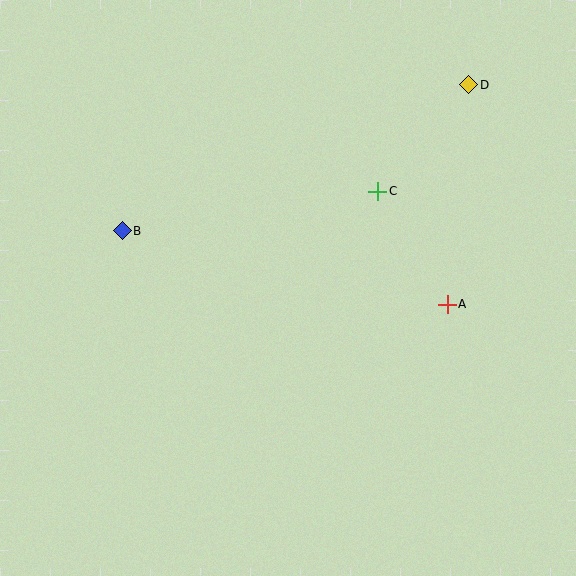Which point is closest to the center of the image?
Point C at (378, 191) is closest to the center.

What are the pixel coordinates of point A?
Point A is at (447, 304).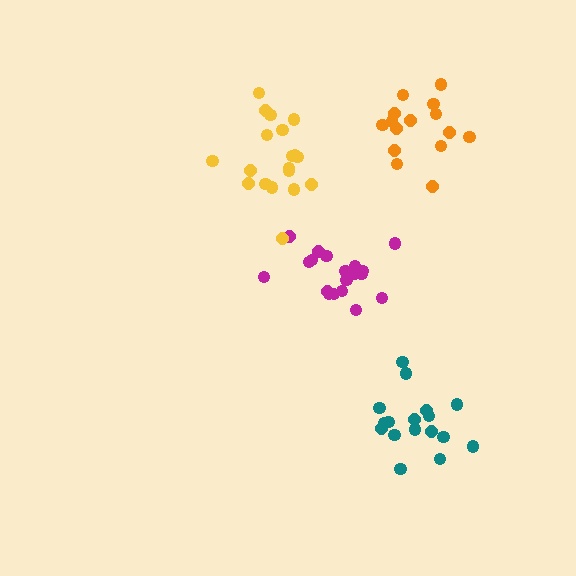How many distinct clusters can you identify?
There are 4 distinct clusters.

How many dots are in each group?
Group 1: 20 dots, Group 2: 19 dots, Group 3: 17 dots, Group 4: 15 dots (71 total).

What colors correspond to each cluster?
The clusters are colored: magenta, yellow, teal, orange.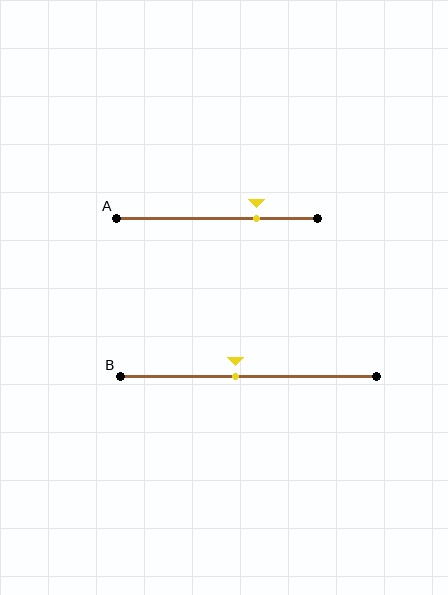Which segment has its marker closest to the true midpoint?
Segment B has its marker closest to the true midpoint.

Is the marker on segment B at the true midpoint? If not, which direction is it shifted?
No, the marker on segment B is shifted to the left by about 5% of the segment length.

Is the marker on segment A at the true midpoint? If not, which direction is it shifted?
No, the marker on segment A is shifted to the right by about 19% of the segment length.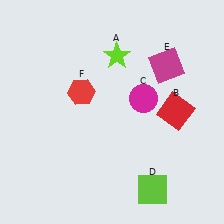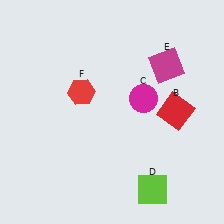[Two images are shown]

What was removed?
The lime star (A) was removed in Image 2.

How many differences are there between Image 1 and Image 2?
There is 1 difference between the two images.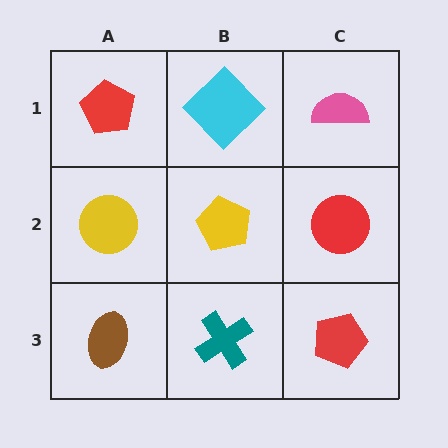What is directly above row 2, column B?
A cyan diamond.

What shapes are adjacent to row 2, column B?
A cyan diamond (row 1, column B), a teal cross (row 3, column B), a yellow circle (row 2, column A), a red circle (row 2, column C).